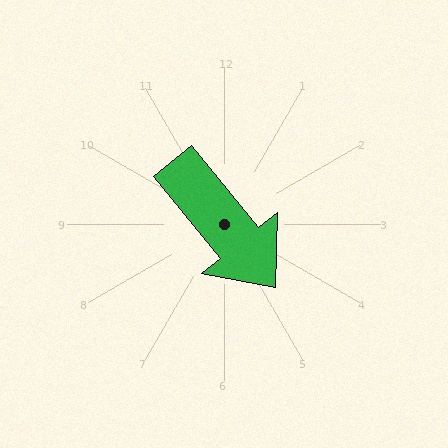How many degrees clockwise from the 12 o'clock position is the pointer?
Approximately 141 degrees.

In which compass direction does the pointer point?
Southeast.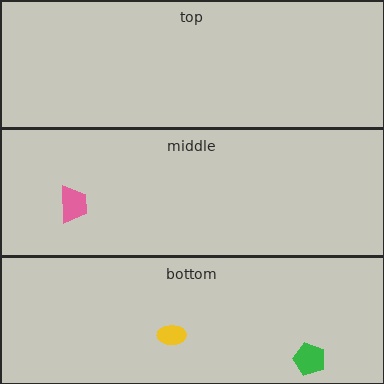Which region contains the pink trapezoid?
The middle region.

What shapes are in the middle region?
The pink trapezoid.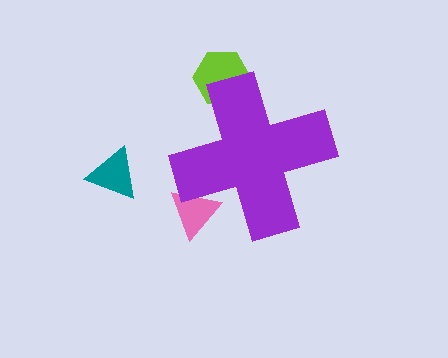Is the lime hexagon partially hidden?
Yes, the lime hexagon is partially hidden behind the purple cross.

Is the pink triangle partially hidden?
Yes, the pink triangle is partially hidden behind the purple cross.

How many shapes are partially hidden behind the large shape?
2 shapes are partially hidden.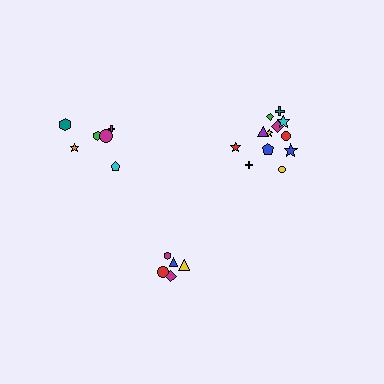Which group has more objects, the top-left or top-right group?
The top-right group.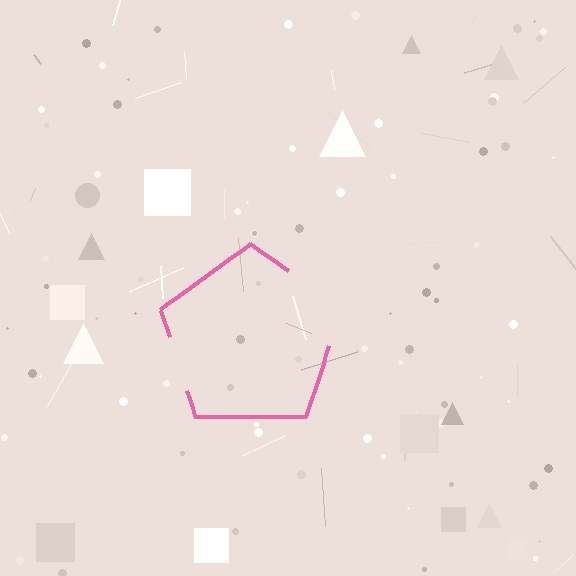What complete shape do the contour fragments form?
The contour fragments form a pentagon.